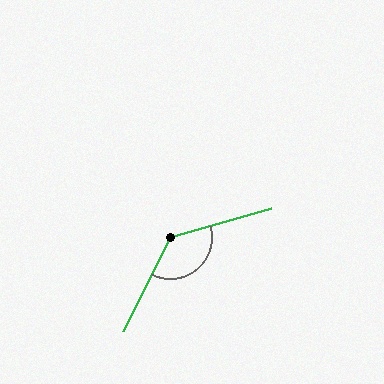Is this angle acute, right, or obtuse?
It is obtuse.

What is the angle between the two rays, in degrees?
Approximately 132 degrees.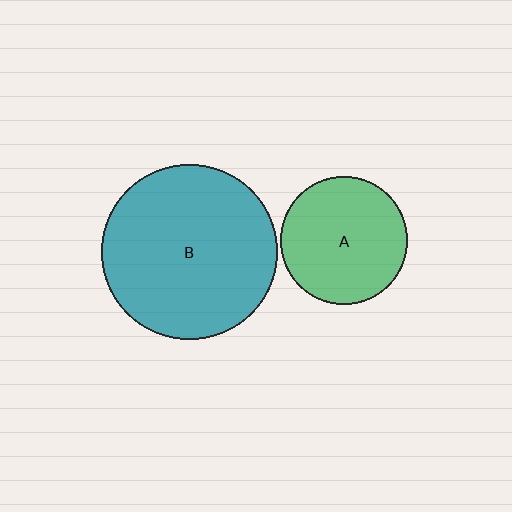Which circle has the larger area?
Circle B (teal).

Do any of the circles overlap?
No, none of the circles overlap.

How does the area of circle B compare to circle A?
Approximately 1.9 times.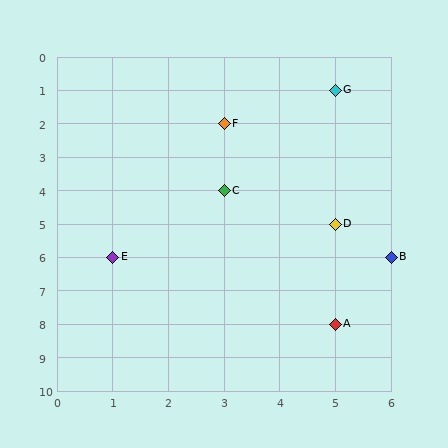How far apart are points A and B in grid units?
Points A and B are 1 column and 2 rows apart (about 2.2 grid units diagonally).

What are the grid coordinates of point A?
Point A is at grid coordinates (5, 8).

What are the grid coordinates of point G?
Point G is at grid coordinates (5, 1).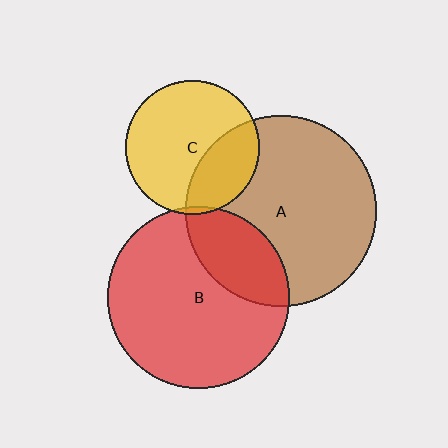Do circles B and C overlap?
Yes.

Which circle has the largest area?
Circle A (brown).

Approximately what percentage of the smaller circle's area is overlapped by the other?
Approximately 5%.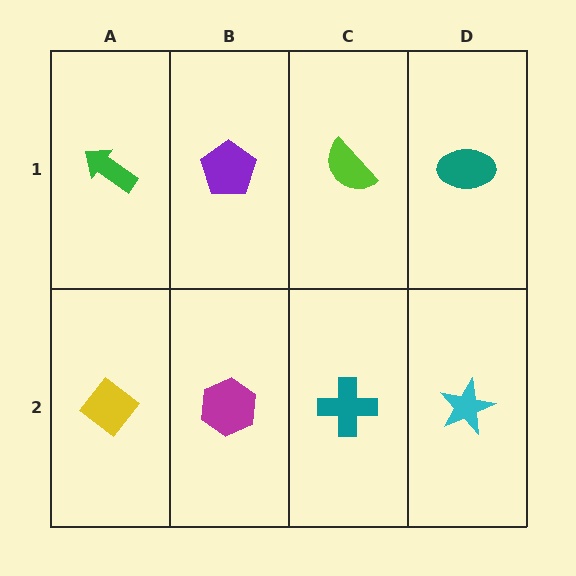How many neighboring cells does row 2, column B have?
3.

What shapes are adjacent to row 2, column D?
A teal ellipse (row 1, column D), a teal cross (row 2, column C).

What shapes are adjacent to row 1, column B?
A magenta hexagon (row 2, column B), a green arrow (row 1, column A), a lime semicircle (row 1, column C).